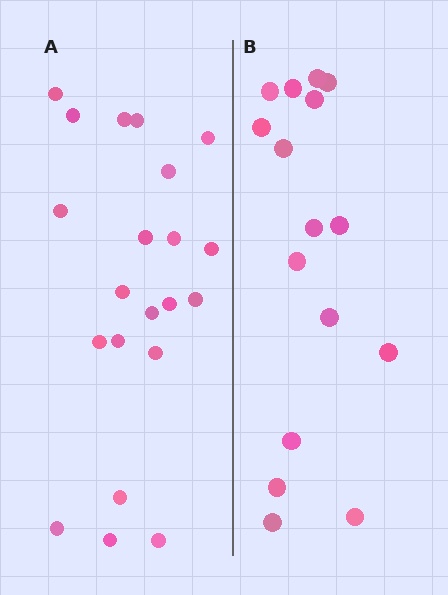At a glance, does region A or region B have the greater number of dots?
Region A (the left region) has more dots.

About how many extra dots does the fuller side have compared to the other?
Region A has about 5 more dots than region B.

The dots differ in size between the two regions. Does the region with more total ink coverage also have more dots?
No. Region B has more total ink coverage because its dots are larger, but region A actually contains more individual dots. Total area can be misleading — the number of items is what matters here.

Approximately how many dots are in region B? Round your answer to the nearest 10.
About 20 dots. (The exact count is 16, which rounds to 20.)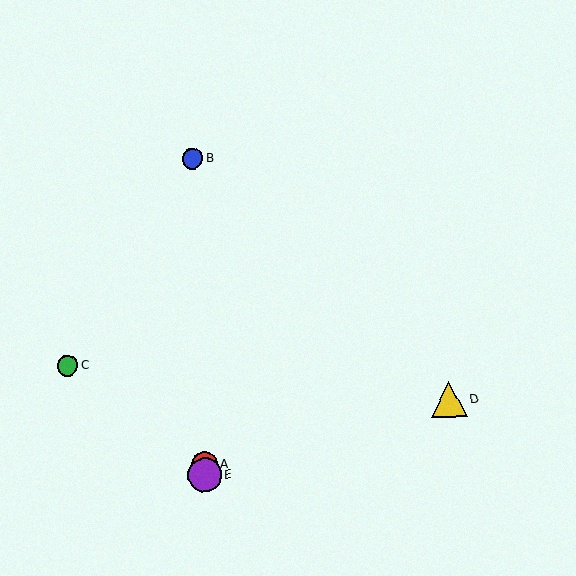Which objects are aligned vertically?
Objects A, B, E are aligned vertically.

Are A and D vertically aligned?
No, A is at x≈204 and D is at x≈449.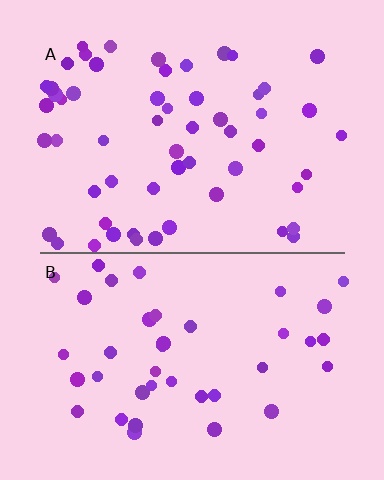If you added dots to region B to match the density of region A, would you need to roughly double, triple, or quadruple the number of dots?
Approximately double.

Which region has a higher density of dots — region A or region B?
A (the top).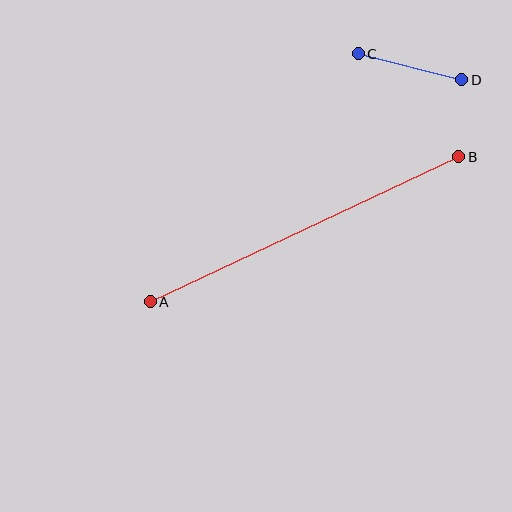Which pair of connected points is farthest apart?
Points A and B are farthest apart.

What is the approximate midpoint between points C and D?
The midpoint is at approximately (410, 67) pixels.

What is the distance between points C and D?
The distance is approximately 107 pixels.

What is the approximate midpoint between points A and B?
The midpoint is at approximately (304, 229) pixels.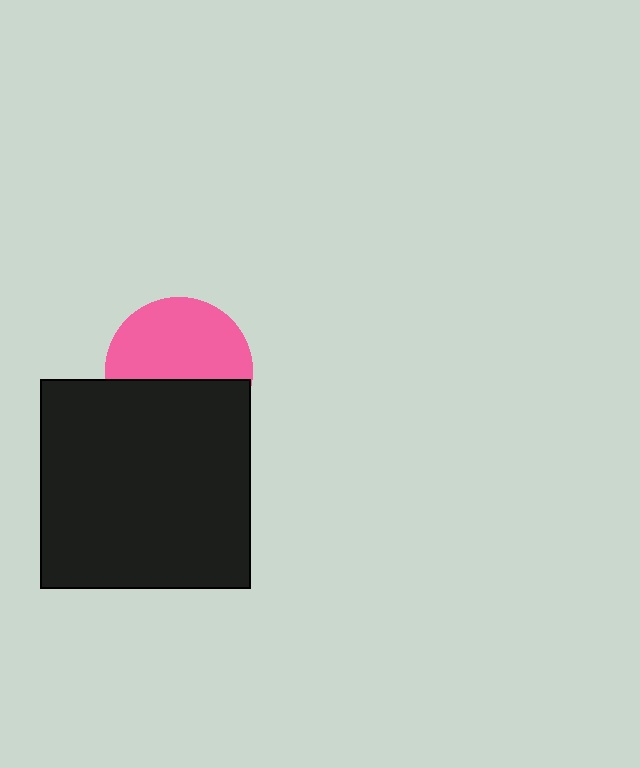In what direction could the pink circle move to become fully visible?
The pink circle could move up. That would shift it out from behind the black square entirely.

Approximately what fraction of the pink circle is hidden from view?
Roughly 43% of the pink circle is hidden behind the black square.